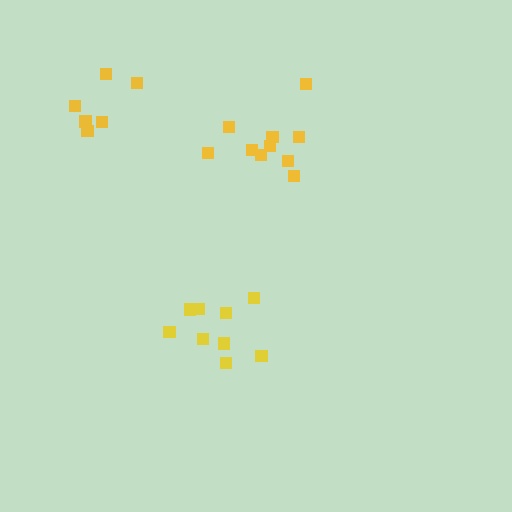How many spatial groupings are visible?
There are 3 spatial groupings.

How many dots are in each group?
Group 1: 10 dots, Group 2: 9 dots, Group 3: 6 dots (25 total).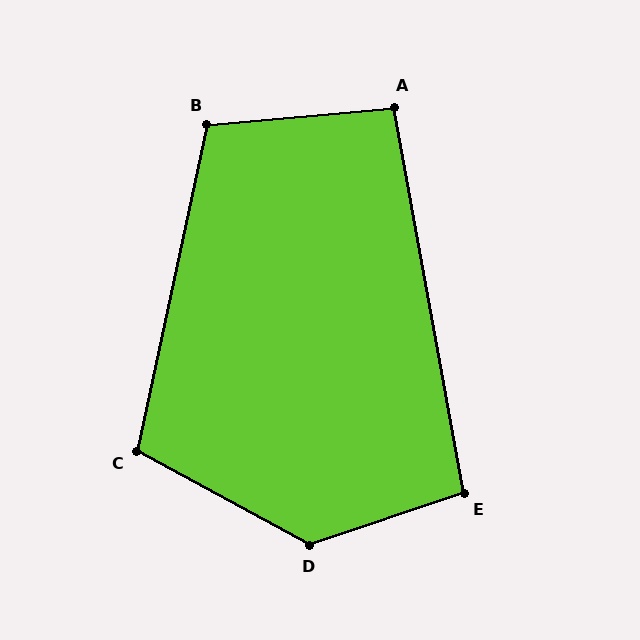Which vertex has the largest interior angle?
D, at approximately 133 degrees.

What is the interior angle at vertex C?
Approximately 106 degrees (obtuse).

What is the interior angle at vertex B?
Approximately 108 degrees (obtuse).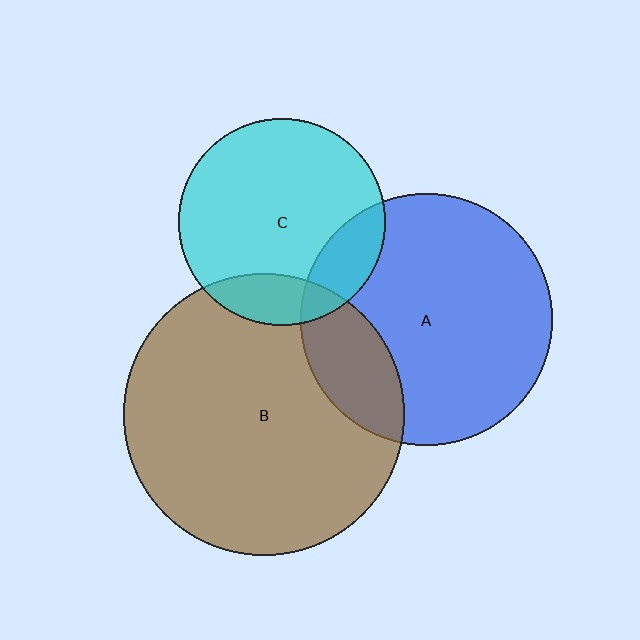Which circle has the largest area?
Circle B (brown).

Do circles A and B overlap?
Yes.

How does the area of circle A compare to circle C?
Approximately 1.5 times.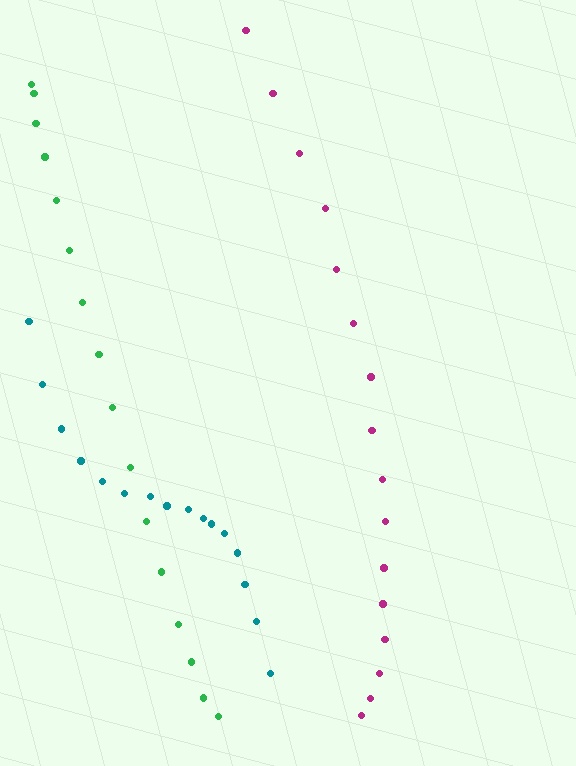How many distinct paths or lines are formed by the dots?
There are 3 distinct paths.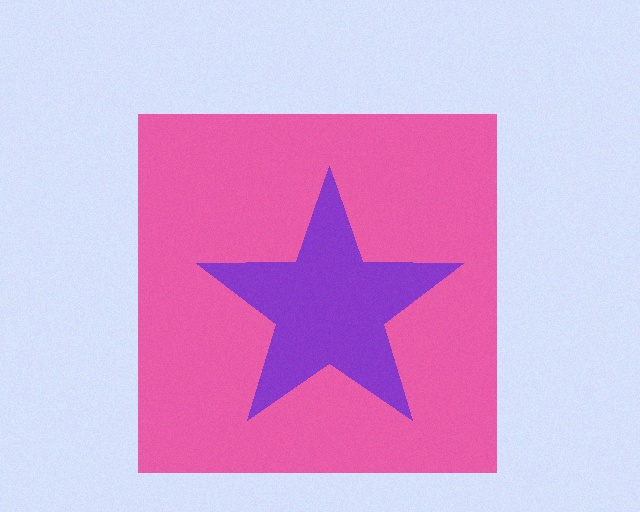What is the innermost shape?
The purple star.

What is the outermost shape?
The pink square.